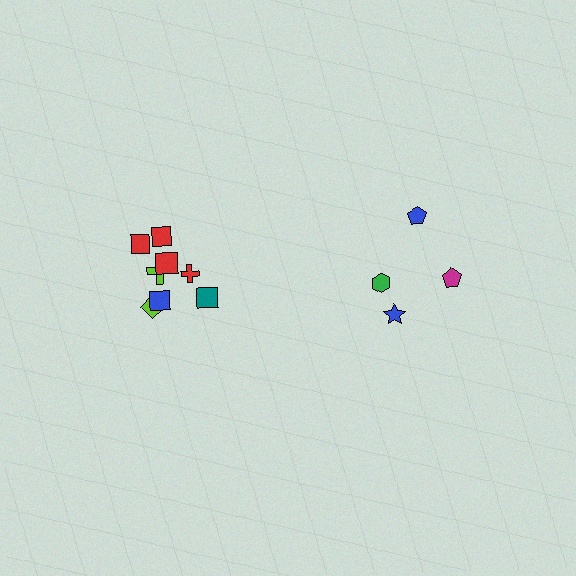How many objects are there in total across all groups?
There are 12 objects.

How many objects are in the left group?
There are 8 objects.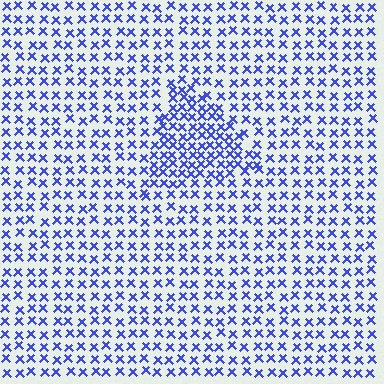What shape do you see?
I see a triangle.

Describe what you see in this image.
The image contains small blue elements arranged at two different densities. A triangle-shaped region is visible where the elements are more densely packed than the surrounding area.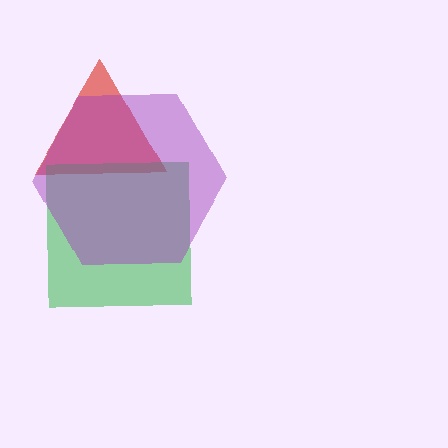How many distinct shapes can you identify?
There are 3 distinct shapes: a red triangle, a green square, a purple hexagon.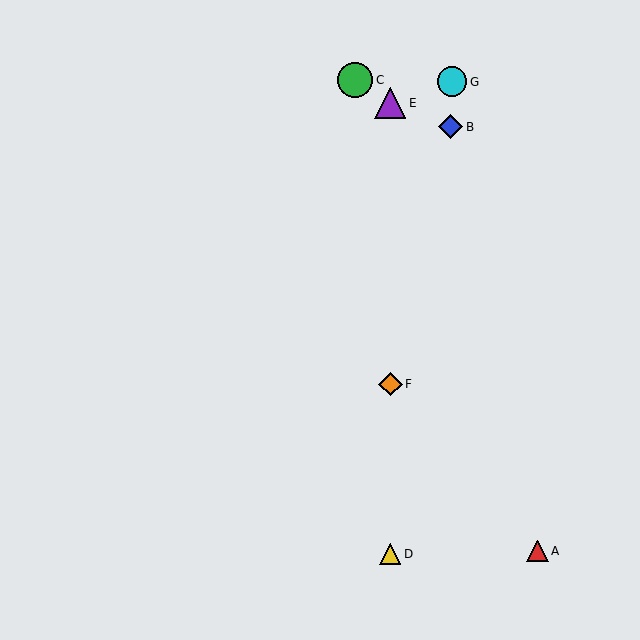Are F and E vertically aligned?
Yes, both are at x≈390.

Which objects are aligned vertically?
Objects D, E, F are aligned vertically.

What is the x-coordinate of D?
Object D is at x≈390.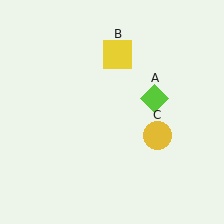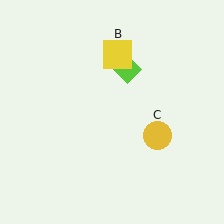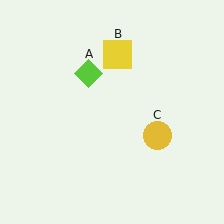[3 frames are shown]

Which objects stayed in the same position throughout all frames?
Yellow square (object B) and yellow circle (object C) remained stationary.